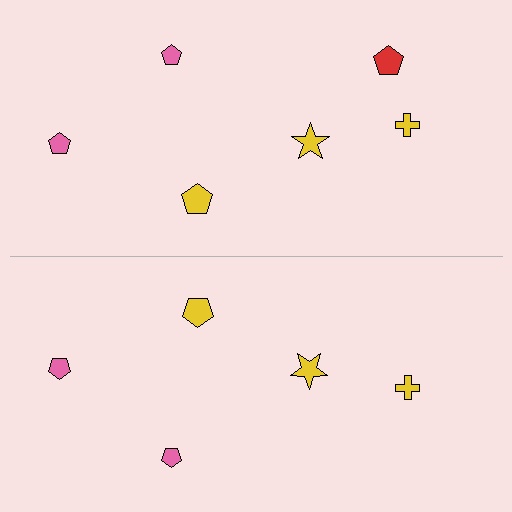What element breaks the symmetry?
A red pentagon is missing from the bottom side.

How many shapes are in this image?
There are 11 shapes in this image.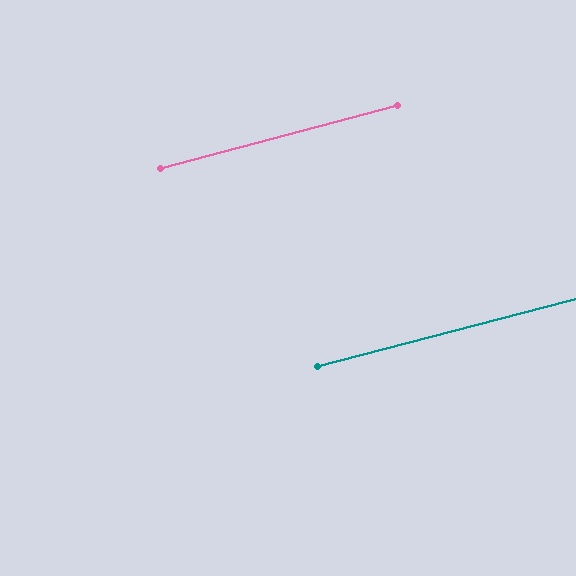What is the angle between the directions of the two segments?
Approximately 0 degrees.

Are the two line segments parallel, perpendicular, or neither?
Parallel — their directions differ by only 0.2°.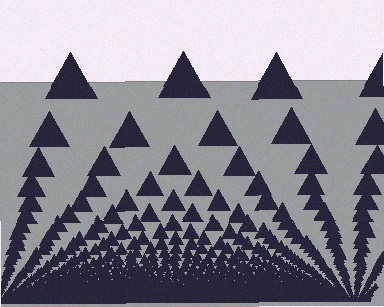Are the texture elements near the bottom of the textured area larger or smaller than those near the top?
Smaller. The gradient is inverted — elements near the bottom are smaller and denser.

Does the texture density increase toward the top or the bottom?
Density increases toward the bottom.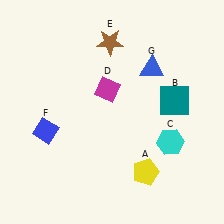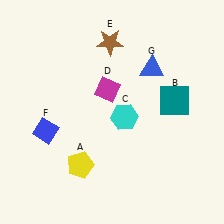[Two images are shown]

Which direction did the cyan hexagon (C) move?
The cyan hexagon (C) moved left.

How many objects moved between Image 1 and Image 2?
2 objects moved between the two images.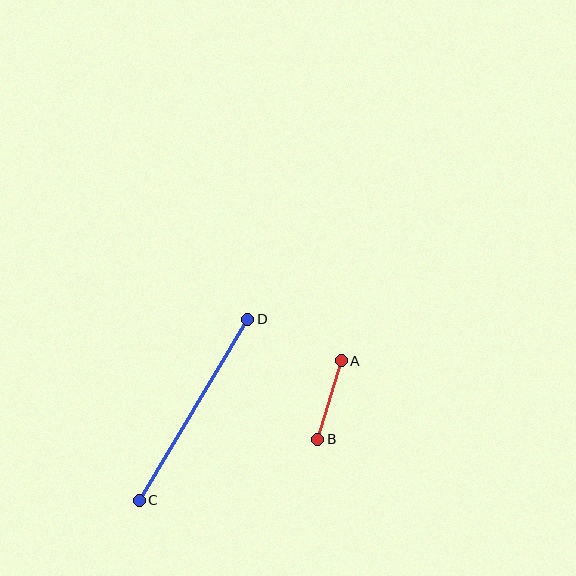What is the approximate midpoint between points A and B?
The midpoint is at approximately (330, 400) pixels.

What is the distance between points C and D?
The distance is approximately 211 pixels.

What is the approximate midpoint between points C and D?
The midpoint is at approximately (193, 410) pixels.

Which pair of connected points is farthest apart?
Points C and D are farthest apart.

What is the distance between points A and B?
The distance is approximately 82 pixels.